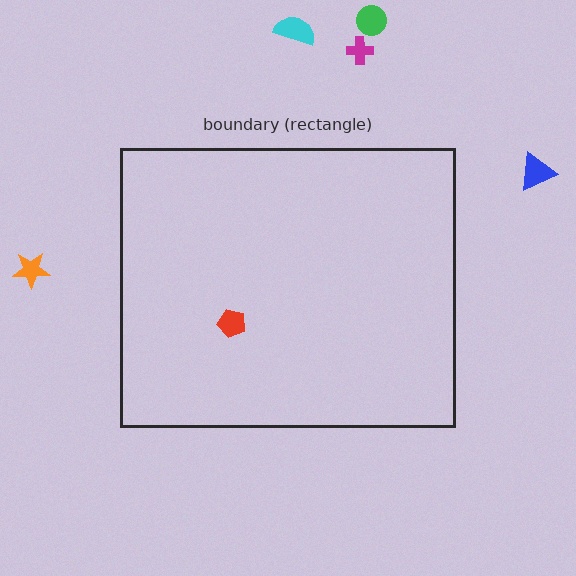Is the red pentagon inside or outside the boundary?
Inside.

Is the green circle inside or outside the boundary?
Outside.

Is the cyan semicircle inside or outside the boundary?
Outside.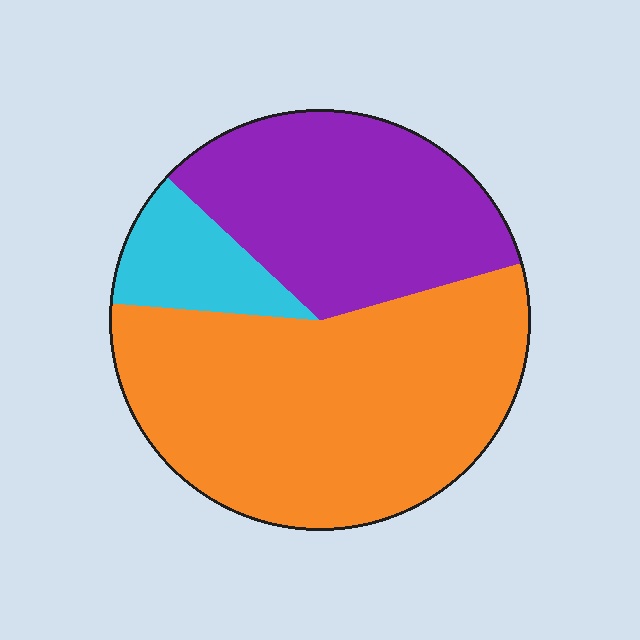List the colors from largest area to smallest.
From largest to smallest: orange, purple, cyan.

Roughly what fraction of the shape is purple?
Purple covers 34% of the shape.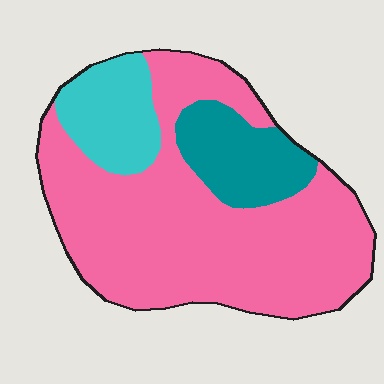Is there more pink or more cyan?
Pink.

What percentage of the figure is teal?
Teal takes up less than a sixth of the figure.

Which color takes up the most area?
Pink, at roughly 70%.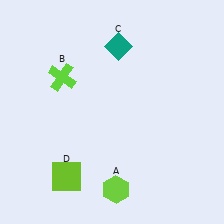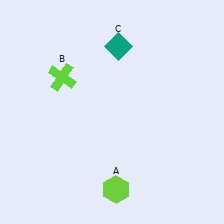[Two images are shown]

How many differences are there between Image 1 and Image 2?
There is 1 difference between the two images.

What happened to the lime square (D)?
The lime square (D) was removed in Image 2. It was in the bottom-left area of Image 1.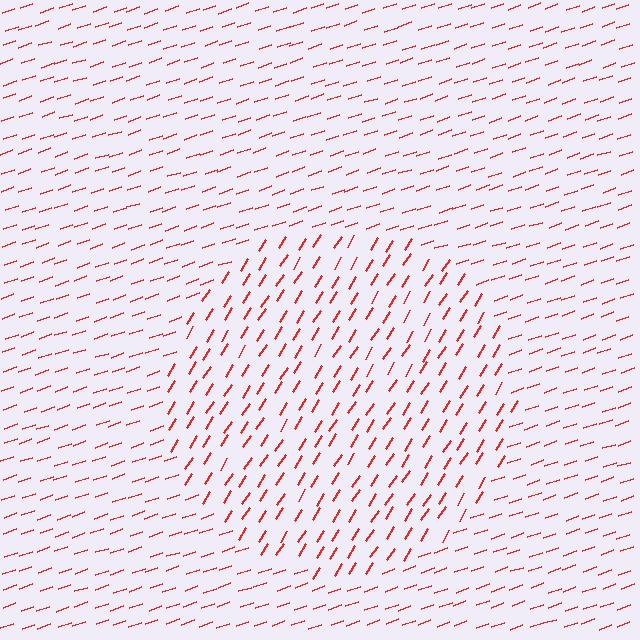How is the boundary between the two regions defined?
The boundary is defined purely by a change in line orientation (approximately 39 degrees difference). All lines are the same color and thickness.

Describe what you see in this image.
The image is filled with small red line segments. A circle region in the image has lines oriented differently from the surrounding lines, creating a visible texture boundary.